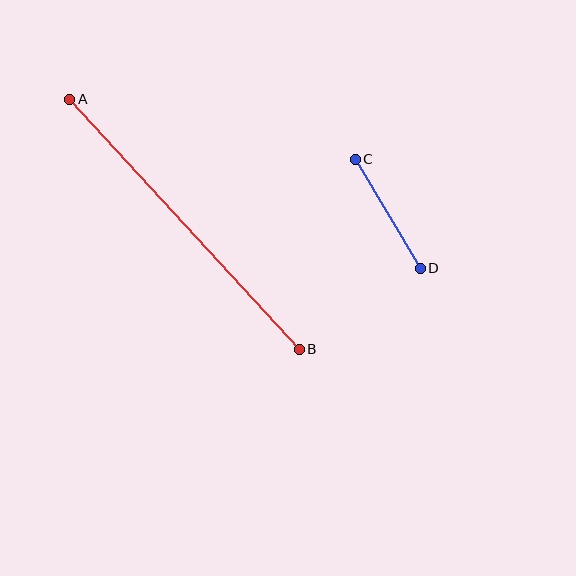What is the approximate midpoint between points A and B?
The midpoint is at approximately (184, 224) pixels.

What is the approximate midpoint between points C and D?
The midpoint is at approximately (388, 214) pixels.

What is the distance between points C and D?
The distance is approximately 127 pixels.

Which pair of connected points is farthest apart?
Points A and B are farthest apart.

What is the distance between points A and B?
The distance is approximately 339 pixels.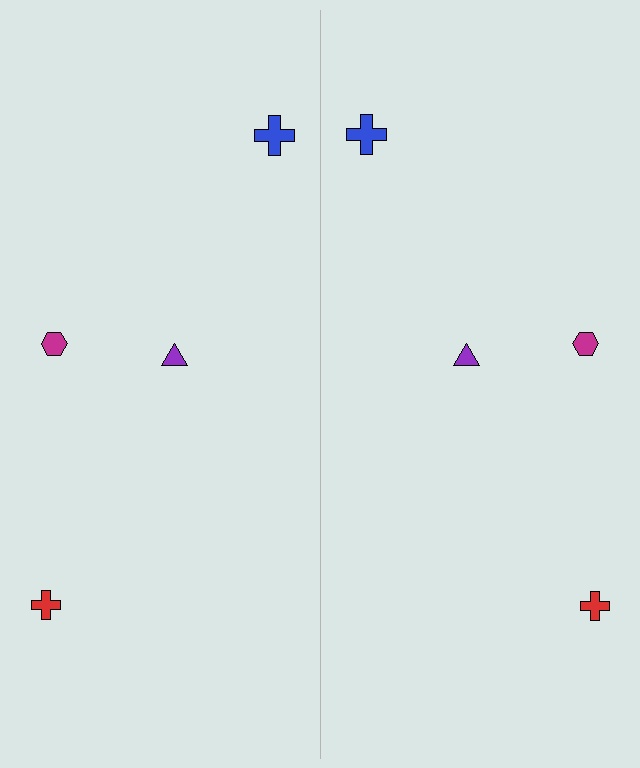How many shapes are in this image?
There are 8 shapes in this image.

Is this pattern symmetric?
Yes, this pattern has bilateral (reflection) symmetry.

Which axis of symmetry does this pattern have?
The pattern has a vertical axis of symmetry running through the center of the image.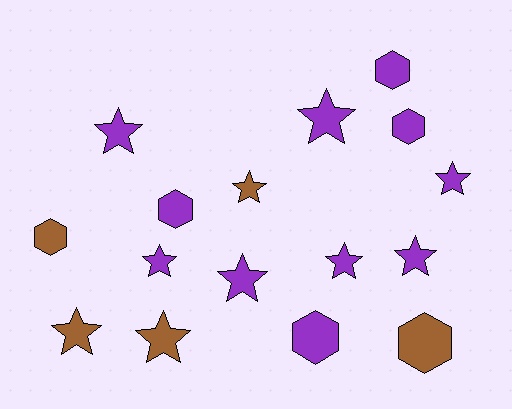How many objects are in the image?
There are 16 objects.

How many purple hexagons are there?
There are 4 purple hexagons.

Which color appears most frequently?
Purple, with 11 objects.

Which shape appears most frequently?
Star, with 10 objects.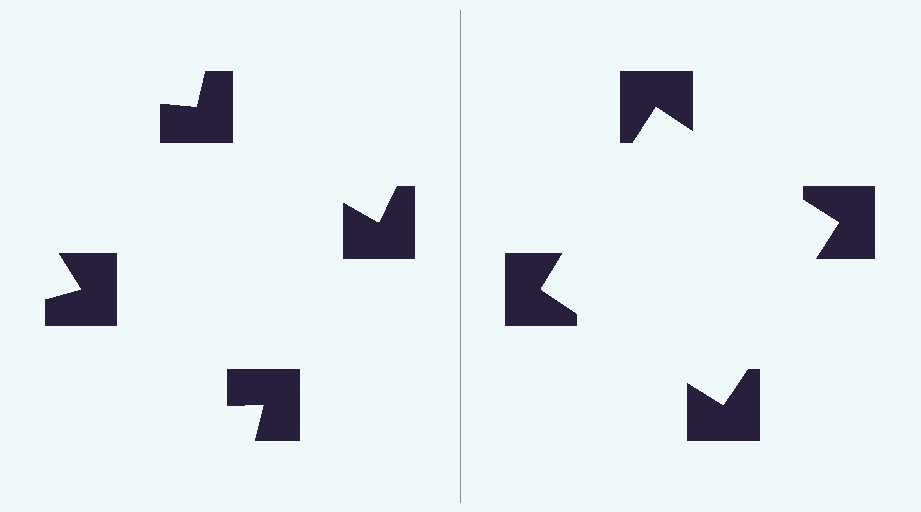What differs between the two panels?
The notched squares are positioned identically on both sides; only the wedge orientations differ. On the right they align to a square; on the left they are misaligned.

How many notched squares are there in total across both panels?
8 — 4 on each side.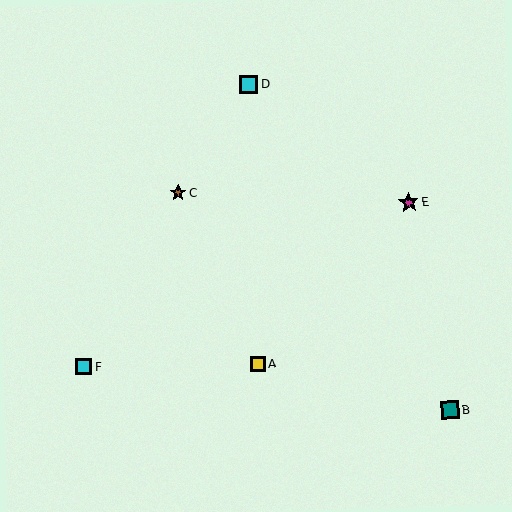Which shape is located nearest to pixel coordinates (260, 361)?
The yellow square (labeled A) at (258, 364) is nearest to that location.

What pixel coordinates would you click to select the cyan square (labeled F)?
Click at (84, 367) to select the cyan square F.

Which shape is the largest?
The magenta star (labeled E) is the largest.